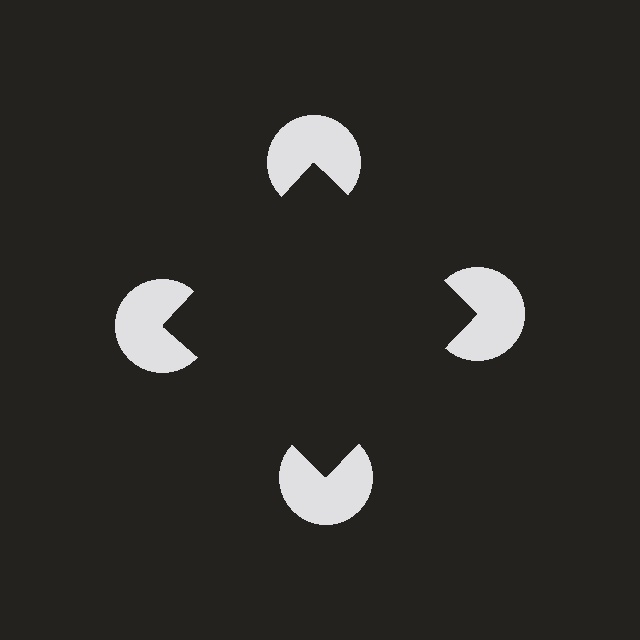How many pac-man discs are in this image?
There are 4 — one at each vertex of the illusory square.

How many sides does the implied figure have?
4 sides.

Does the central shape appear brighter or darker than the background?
It typically appears slightly darker than the background, even though no actual brightness change is drawn.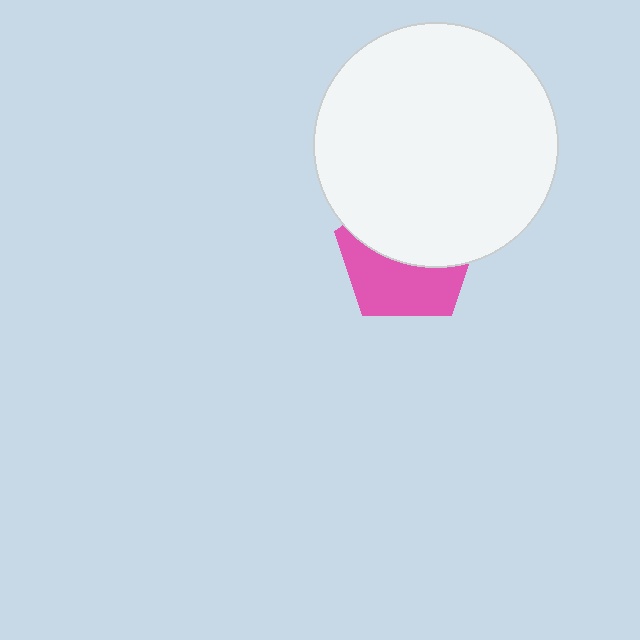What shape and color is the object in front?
The object in front is a white circle.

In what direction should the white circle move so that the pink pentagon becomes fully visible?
The white circle should move up. That is the shortest direction to clear the overlap and leave the pink pentagon fully visible.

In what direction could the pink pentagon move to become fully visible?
The pink pentagon could move down. That would shift it out from behind the white circle entirely.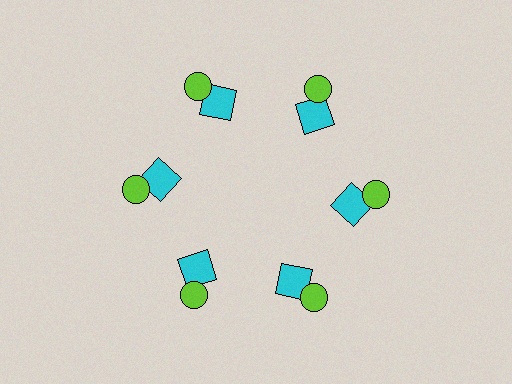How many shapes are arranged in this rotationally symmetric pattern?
There are 12 shapes, arranged in 6 groups of 2.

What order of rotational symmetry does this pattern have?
This pattern has 6-fold rotational symmetry.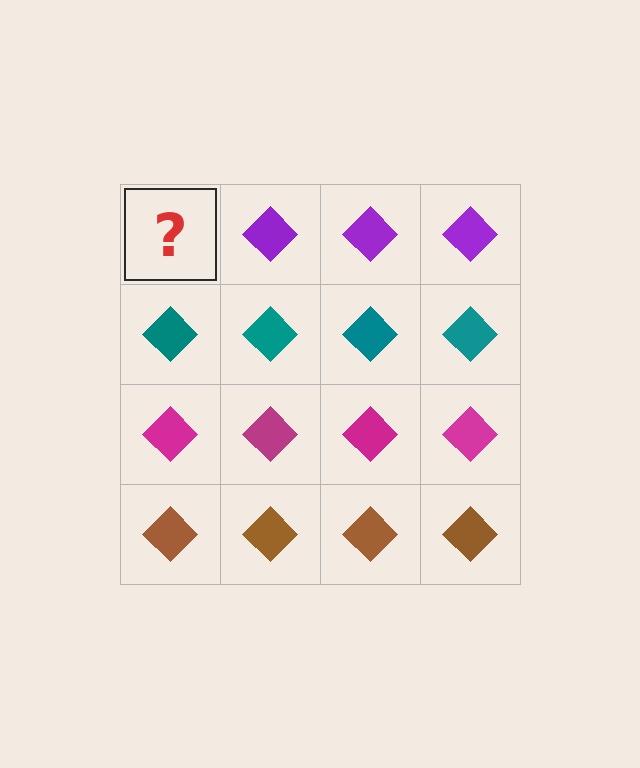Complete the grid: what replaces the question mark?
The question mark should be replaced with a purple diamond.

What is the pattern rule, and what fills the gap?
The rule is that each row has a consistent color. The gap should be filled with a purple diamond.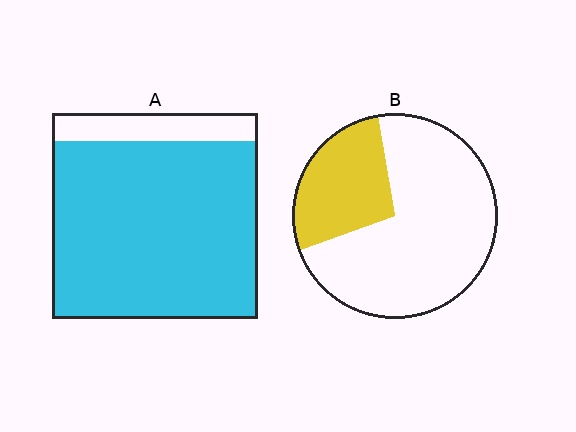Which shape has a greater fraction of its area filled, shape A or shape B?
Shape A.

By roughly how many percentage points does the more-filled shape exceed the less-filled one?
By roughly 60 percentage points (A over B).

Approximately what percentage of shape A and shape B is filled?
A is approximately 85% and B is approximately 30%.